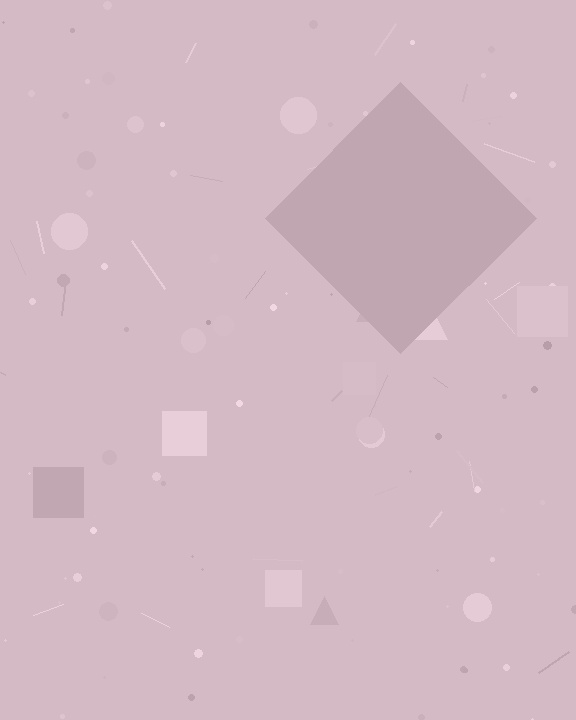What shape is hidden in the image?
A diamond is hidden in the image.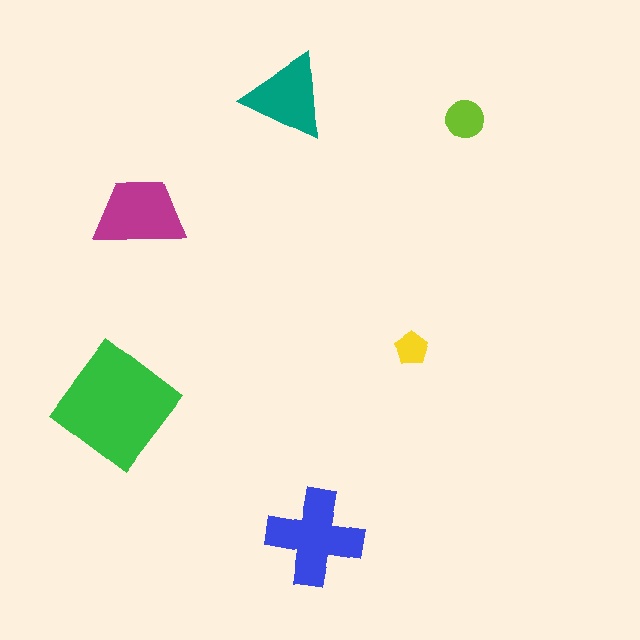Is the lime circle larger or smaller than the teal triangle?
Smaller.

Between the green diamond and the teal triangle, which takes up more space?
The green diamond.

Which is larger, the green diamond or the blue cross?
The green diamond.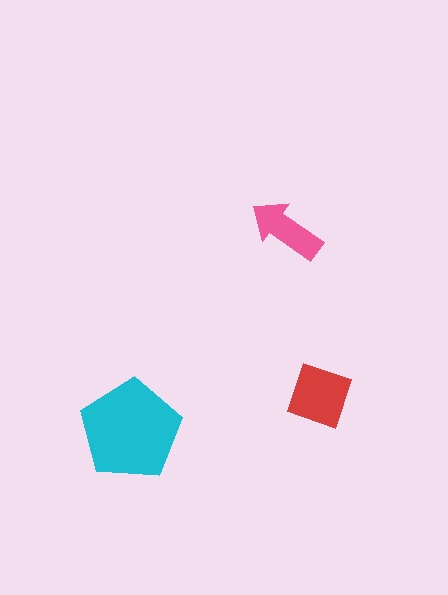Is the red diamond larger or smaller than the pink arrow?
Larger.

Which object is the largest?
The cyan pentagon.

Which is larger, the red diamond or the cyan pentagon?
The cyan pentagon.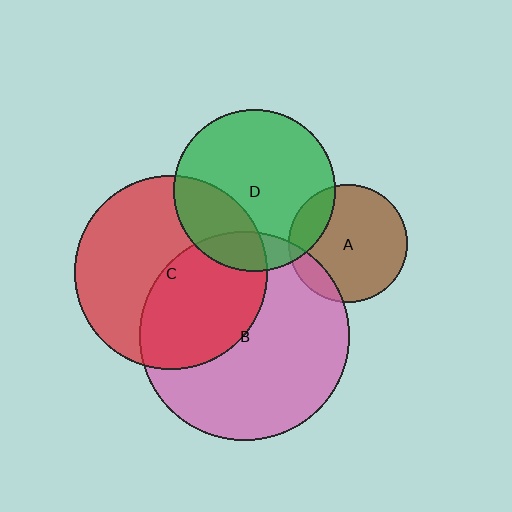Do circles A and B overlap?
Yes.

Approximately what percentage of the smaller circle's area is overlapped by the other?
Approximately 15%.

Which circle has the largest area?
Circle B (pink).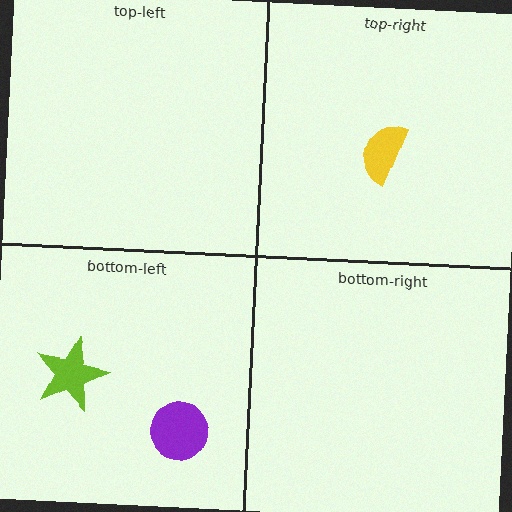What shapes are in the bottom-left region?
The purple circle, the lime star.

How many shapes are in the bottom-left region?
2.